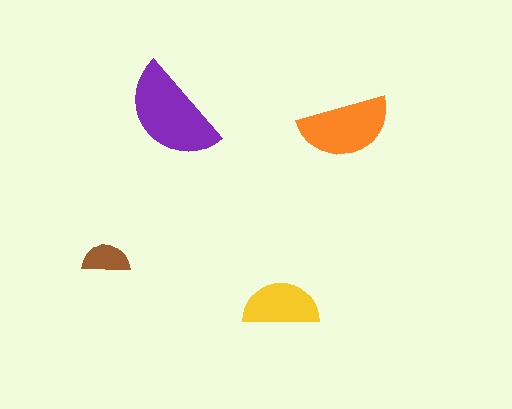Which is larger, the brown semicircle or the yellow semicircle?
The yellow one.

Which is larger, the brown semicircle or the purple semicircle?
The purple one.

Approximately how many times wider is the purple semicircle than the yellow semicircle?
About 1.5 times wider.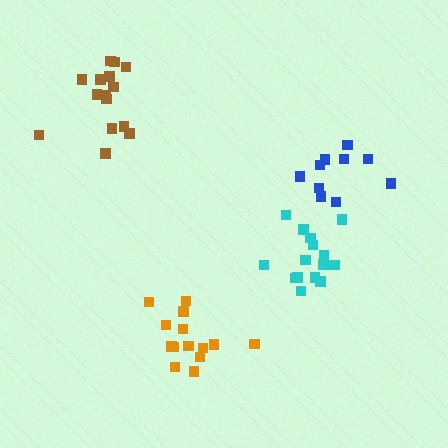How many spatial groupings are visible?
There are 4 spatial groupings.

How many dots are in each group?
Group 1: 14 dots, Group 2: 10 dots, Group 3: 15 dots, Group 4: 15 dots (54 total).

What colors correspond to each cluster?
The clusters are colored: orange, blue, cyan, brown.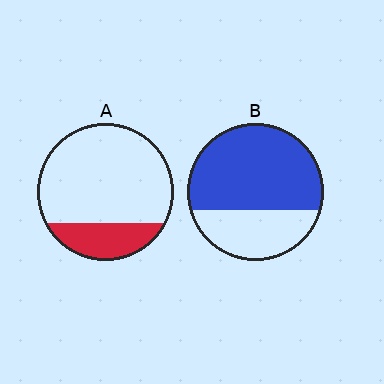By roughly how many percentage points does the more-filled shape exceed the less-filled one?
By roughly 45 percentage points (B over A).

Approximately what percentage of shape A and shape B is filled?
A is approximately 20% and B is approximately 65%.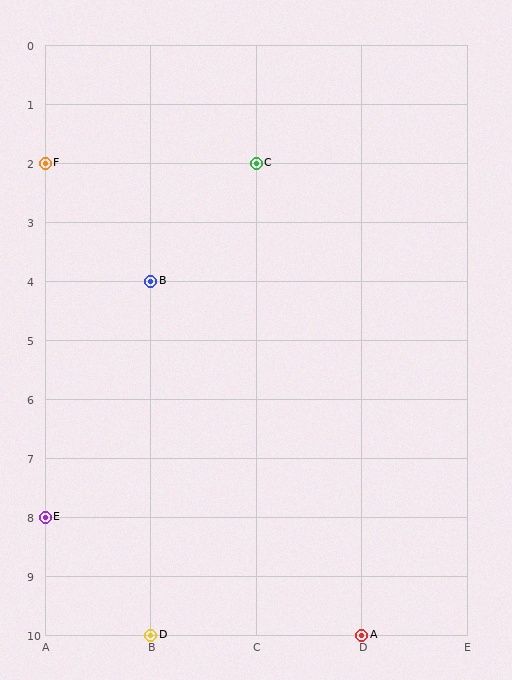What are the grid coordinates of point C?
Point C is at grid coordinates (C, 2).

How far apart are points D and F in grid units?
Points D and F are 1 column and 8 rows apart (about 8.1 grid units diagonally).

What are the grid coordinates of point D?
Point D is at grid coordinates (B, 10).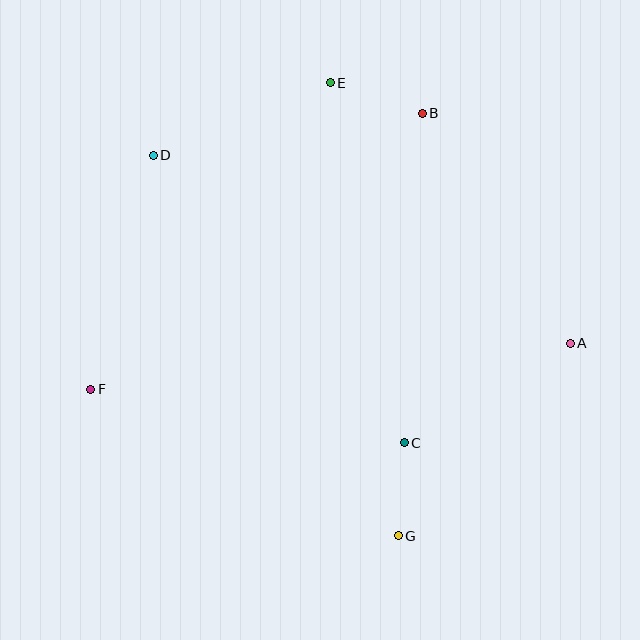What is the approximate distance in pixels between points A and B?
The distance between A and B is approximately 274 pixels.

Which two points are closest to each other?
Points C and G are closest to each other.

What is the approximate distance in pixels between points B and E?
The distance between B and E is approximately 97 pixels.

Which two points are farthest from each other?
Points A and F are farthest from each other.